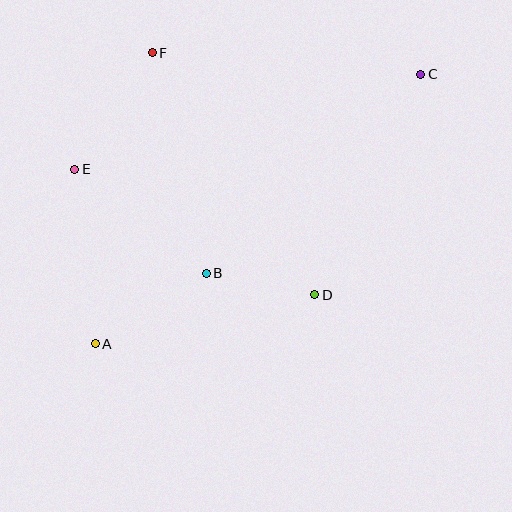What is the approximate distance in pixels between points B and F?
The distance between B and F is approximately 227 pixels.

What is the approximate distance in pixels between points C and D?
The distance between C and D is approximately 245 pixels.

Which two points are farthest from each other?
Points A and C are farthest from each other.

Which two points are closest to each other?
Points B and D are closest to each other.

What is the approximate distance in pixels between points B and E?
The distance between B and E is approximately 168 pixels.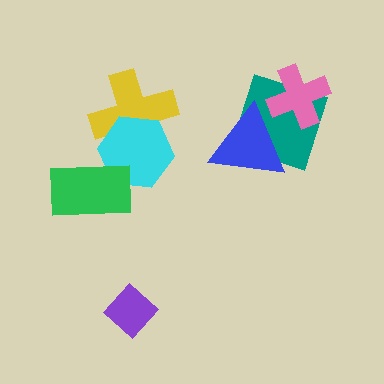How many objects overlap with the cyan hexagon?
2 objects overlap with the cyan hexagon.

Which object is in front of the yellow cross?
The cyan hexagon is in front of the yellow cross.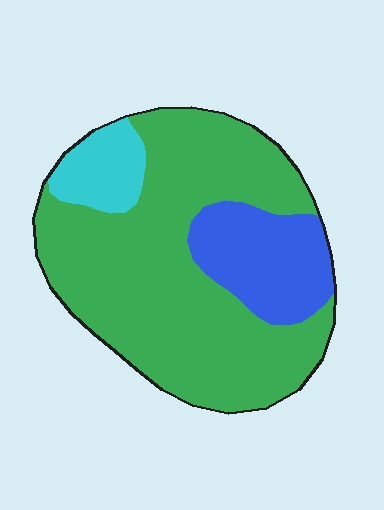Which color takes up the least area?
Cyan, at roughly 10%.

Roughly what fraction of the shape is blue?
Blue covers around 20% of the shape.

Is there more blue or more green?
Green.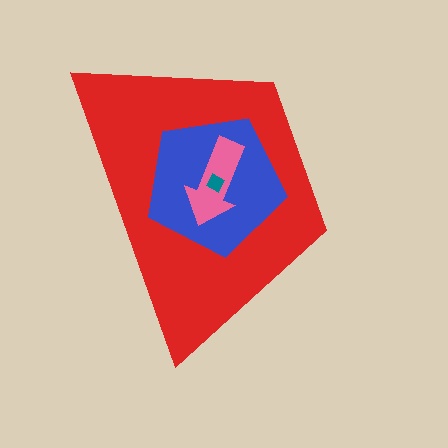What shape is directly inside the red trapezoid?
The blue pentagon.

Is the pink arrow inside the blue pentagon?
Yes.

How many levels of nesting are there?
4.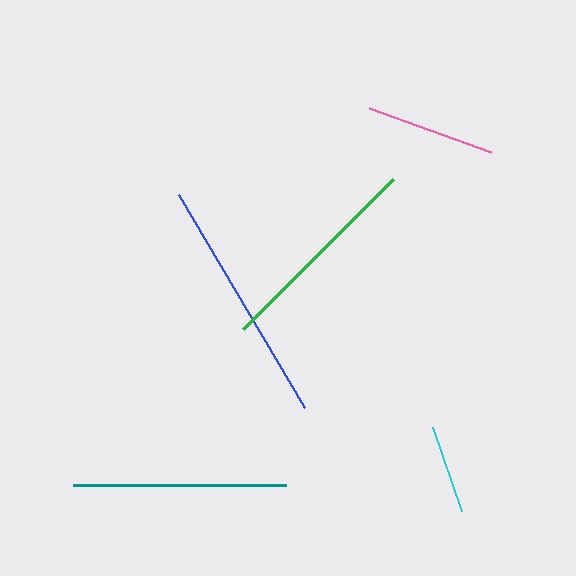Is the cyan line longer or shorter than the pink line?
The pink line is longer than the cyan line.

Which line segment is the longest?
The blue line is the longest at approximately 247 pixels.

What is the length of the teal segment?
The teal segment is approximately 213 pixels long.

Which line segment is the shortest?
The cyan line is the shortest at approximately 88 pixels.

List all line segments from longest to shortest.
From longest to shortest: blue, teal, green, pink, cyan.